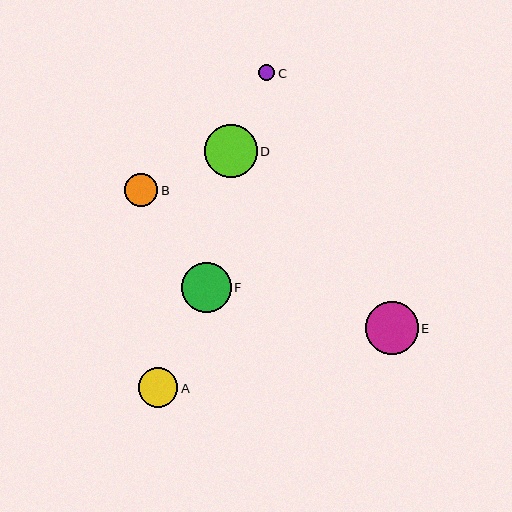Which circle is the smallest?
Circle C is the smallest with a size of approximately 16 pixels.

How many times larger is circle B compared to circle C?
Circle B is approximately 2.0 times the size of circle C.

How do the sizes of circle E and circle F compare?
Circle E and circle F are approximately the same size.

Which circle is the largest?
Circle D is the largest with a size of approximately 53 pixels.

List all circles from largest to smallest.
From largest to smallest: D, E, F, A, B, C.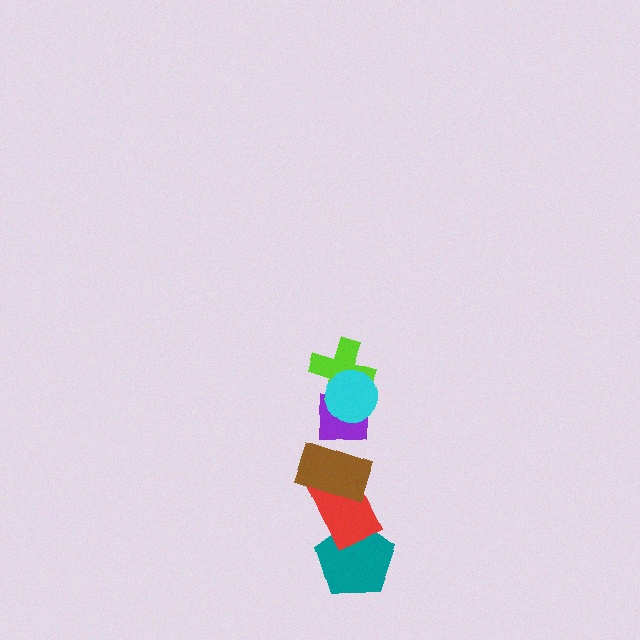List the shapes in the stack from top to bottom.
From top to bottom: the cyan circle, the lime cross, the purple square, the brown rectangle, the red rectangle, the teal pentagon.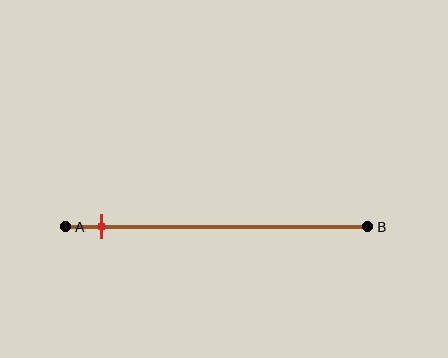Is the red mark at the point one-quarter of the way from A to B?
No, the mark is at about 10% from A, not at the 25% one-quarter point.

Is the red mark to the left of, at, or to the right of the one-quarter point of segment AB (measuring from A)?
The red mark is to the left of the one-quarter point of segment AB.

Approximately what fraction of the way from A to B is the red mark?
The red mark is approximately 10% of the way from A to B.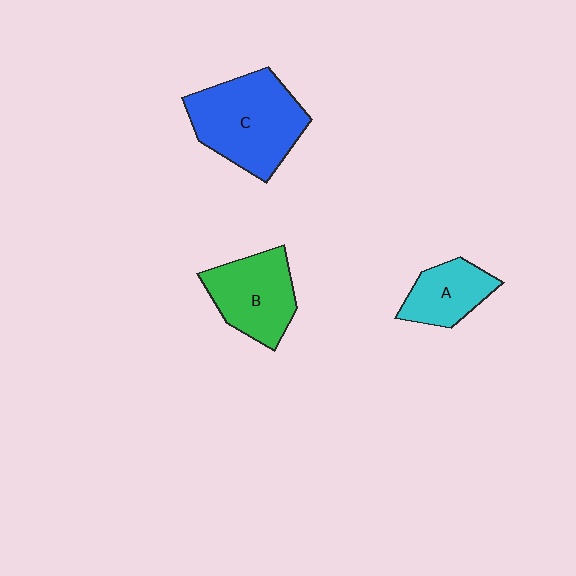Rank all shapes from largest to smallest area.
From largest to smallest: C (blue), B (green), A (cyan).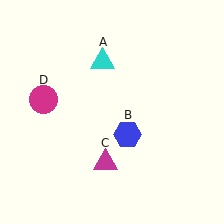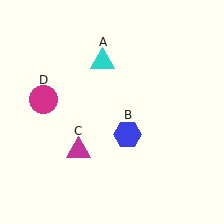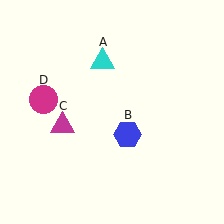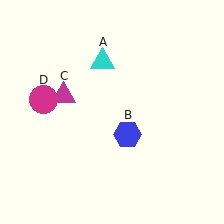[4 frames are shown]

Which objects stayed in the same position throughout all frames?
Cyan triangle (object A) and blue hexagon (object B) and magenta circle (object D) remained stationary.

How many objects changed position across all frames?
1 object changed position: magenta triangle (object C).